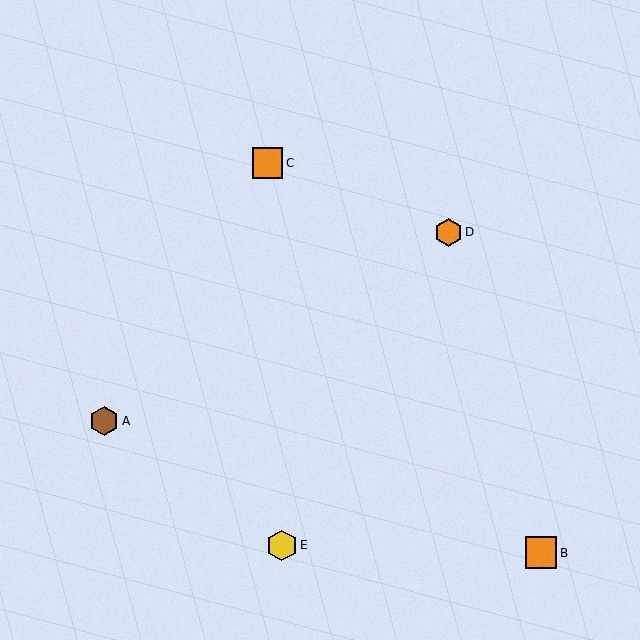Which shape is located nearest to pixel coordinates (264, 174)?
The orange square (labeled C) at (268, 163) is nearest to that location.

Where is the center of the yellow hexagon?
The center of the yellow hexagon is at (282, 545).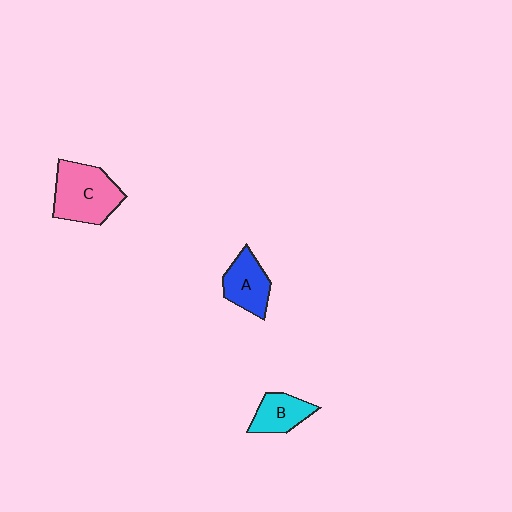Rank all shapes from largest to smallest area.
From largest to smallest: C (pink), A (blue), B (cyan).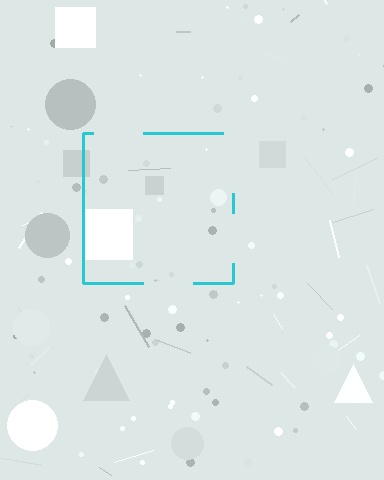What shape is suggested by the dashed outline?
The dashed outline suggests a square.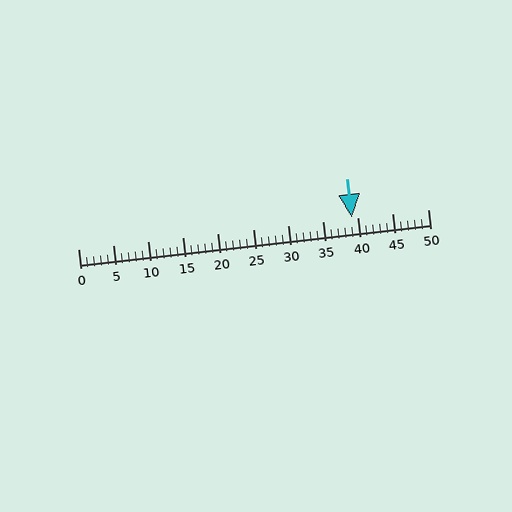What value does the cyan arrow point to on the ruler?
The cyan arrow points to approximately 39.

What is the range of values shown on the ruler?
The ruler shows values from 0 to 50.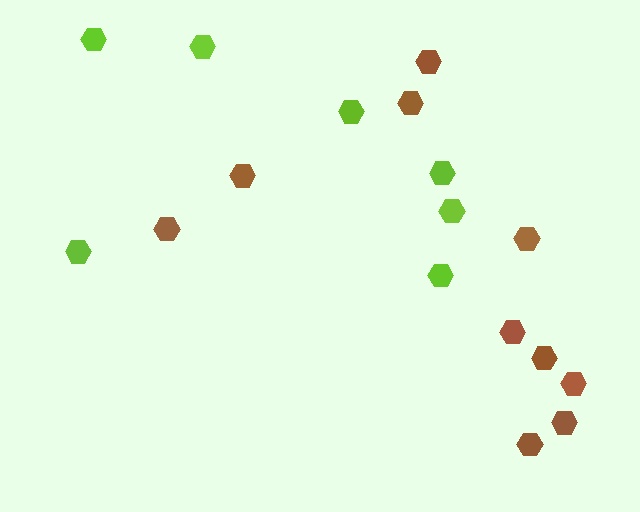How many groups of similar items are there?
There are 2 groups: one group of lime hexagons (7) and one group of brown hexagons (10).